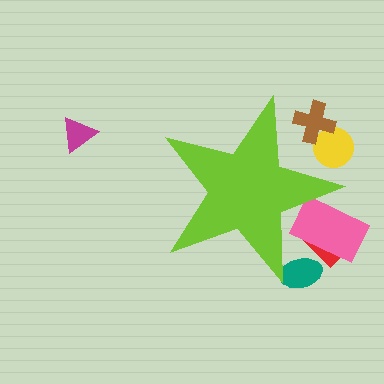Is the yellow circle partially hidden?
Yes, the yellow circle is partially hidden behind the lime star.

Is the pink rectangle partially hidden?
Yes, the pink rectangle is partially hidden behind the lime star.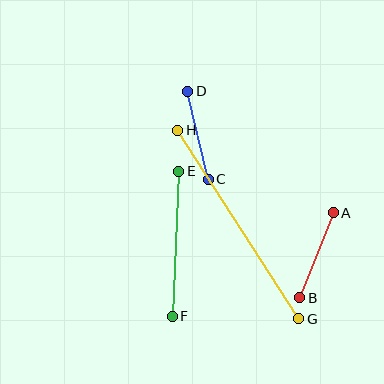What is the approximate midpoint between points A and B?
The midpoint is at approximately (317, 255) pixels.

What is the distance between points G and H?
The distance is approximately 224 pixels.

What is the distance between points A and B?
The distance is approximately 91 pixels.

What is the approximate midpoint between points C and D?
The midpoint is at approximately (198, 135) pixels.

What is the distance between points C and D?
The distance is approximately 90 pixels.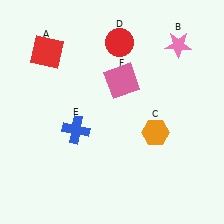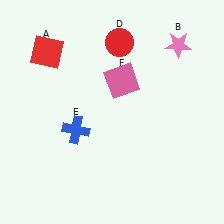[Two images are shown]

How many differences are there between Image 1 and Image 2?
There is 1 difference between the two images.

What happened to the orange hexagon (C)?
The orange hexagon (C) was removed in Image 2. It was in the bottom-right area of Image 1.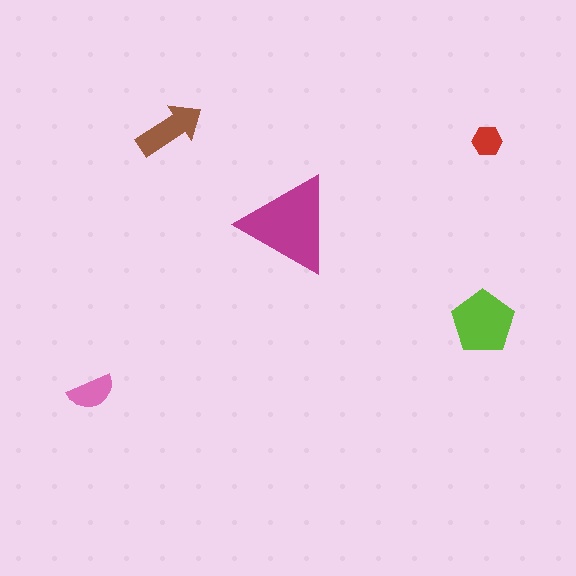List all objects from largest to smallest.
The magenta triangle, the lime pentagon, the brown arrow, the pink semicircle, the red hexagon.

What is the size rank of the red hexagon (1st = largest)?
5th.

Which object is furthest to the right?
The red hexagon is rightmost.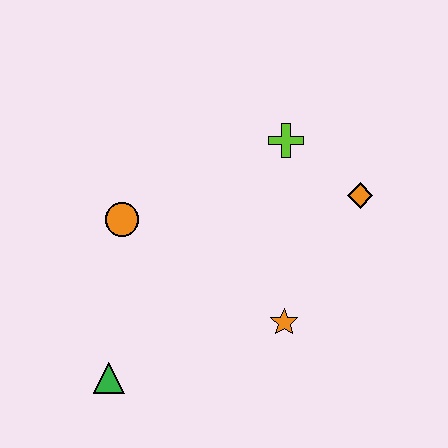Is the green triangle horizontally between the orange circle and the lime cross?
No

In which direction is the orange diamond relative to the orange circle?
The orange diamond is to the right of the orange circle.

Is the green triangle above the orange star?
No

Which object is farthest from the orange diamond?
The green triangle is farthest from the orange diamond.